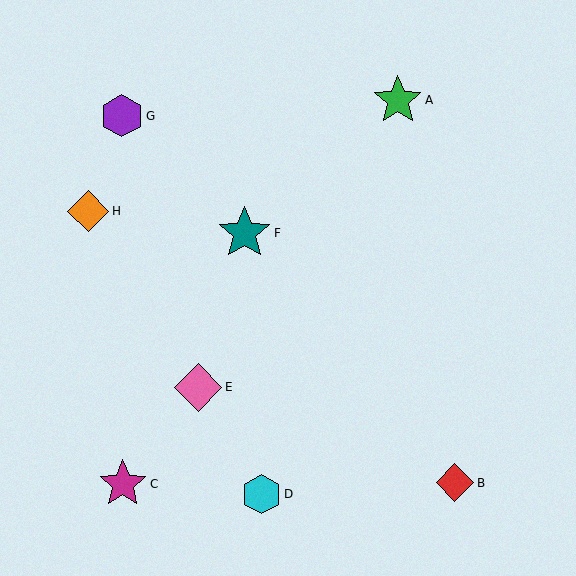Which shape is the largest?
The teal star (labeled F) is the largest.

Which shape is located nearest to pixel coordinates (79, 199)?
The orange diamond (labeled H) at (88, 211) is nearest to that location.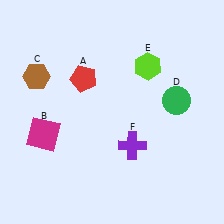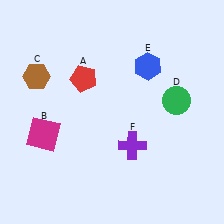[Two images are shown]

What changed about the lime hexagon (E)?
In Image 1, E is lime. In Image 2, it changed to blue.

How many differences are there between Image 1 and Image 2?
There is 1 difference between the two images.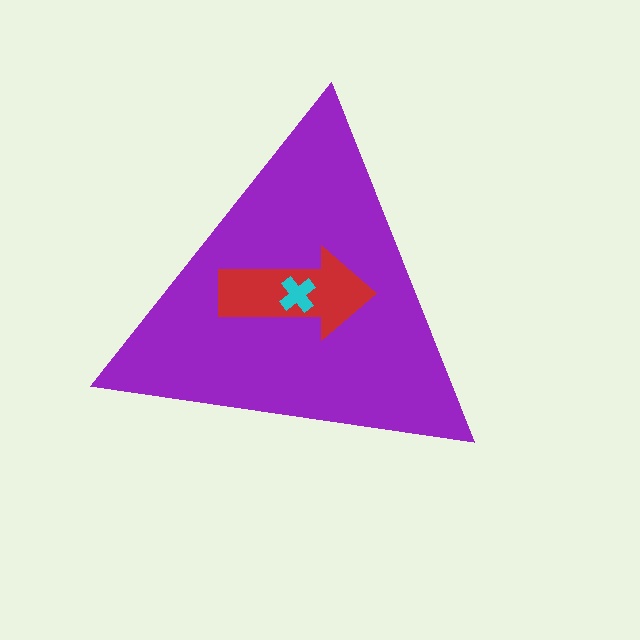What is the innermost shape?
The cyan cross.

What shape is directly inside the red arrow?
The cyan cross.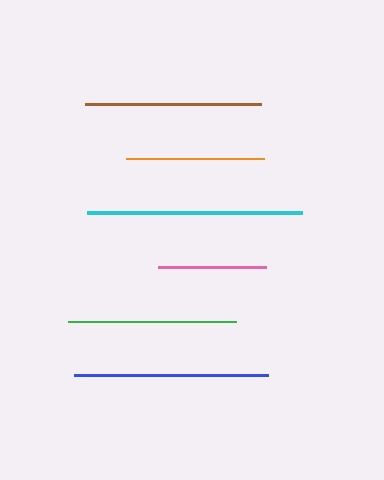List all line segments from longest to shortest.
From longest to shortest: cyan, blue, brown, green, orange, pink.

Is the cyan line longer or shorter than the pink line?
The cyan line is longer than the pink line.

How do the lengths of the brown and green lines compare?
The brown and green lines are approximately the same length.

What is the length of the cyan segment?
The cyan segment is approximately 214 pixels long.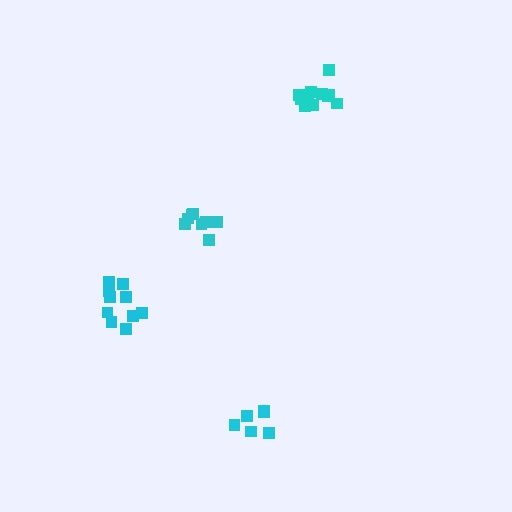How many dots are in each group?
Group 1: 8 dots, Group 2: 10 dots, Group 3: 11 dots, Group 4: 6 dots (35 total).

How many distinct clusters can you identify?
There are 4 distinct clusters.